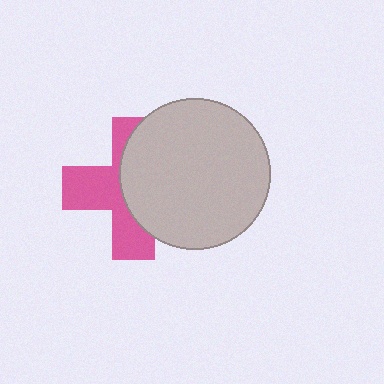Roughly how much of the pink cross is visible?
About half of it is visible (roughly 48%).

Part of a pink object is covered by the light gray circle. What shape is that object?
It is a cross.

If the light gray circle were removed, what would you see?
You would see the complete pink cross.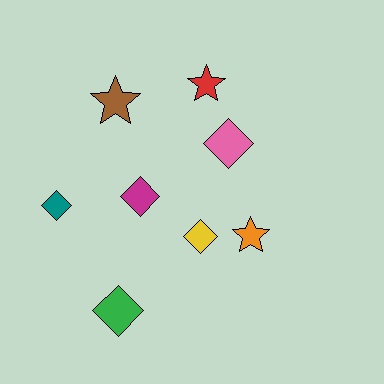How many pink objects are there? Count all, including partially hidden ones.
There is 1 pink object.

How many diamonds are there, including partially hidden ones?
There are 5 diamonds.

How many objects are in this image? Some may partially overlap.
There are 8 objects.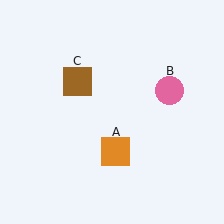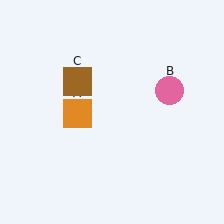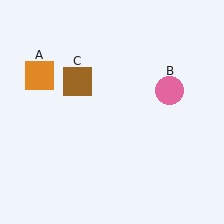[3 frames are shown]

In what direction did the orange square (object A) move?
The orange square (object A) moved up and to the left.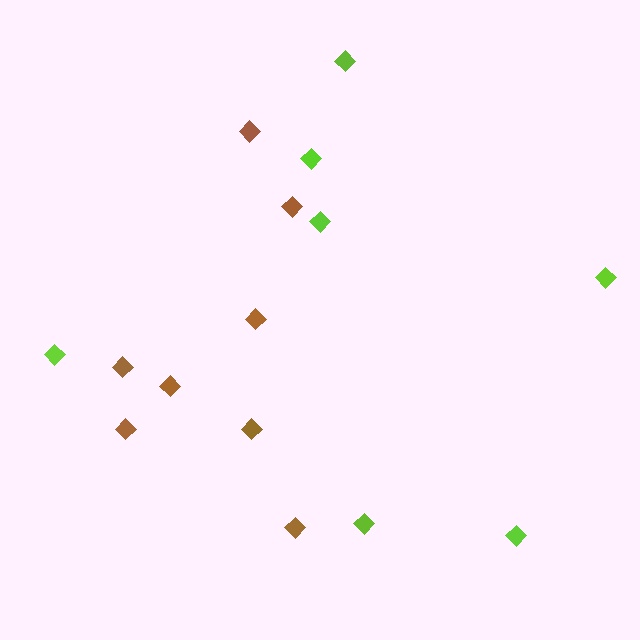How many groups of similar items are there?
There are 2 groups: one group of brown diamonds (8) and one group of lime diamonds (7).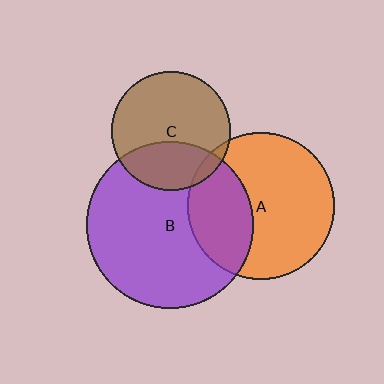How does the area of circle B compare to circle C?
Approximately 2.0 times.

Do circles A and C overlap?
Yes.